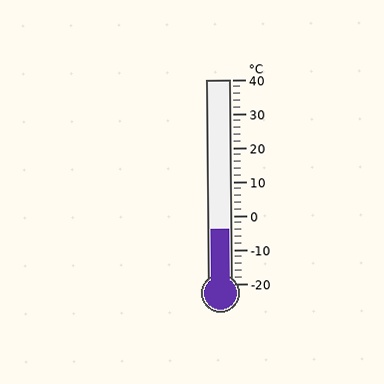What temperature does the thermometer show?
The thermometer shows approximately -4°C.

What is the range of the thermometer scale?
The thermometer scale ranges from -20°C to 40°C.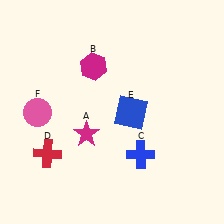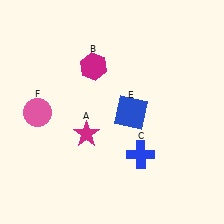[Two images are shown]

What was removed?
The red cross (D) was removed in Image 2.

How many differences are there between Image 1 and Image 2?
There is 1 difference between the two images.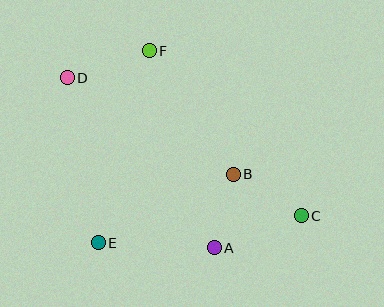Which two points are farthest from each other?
Points C and D are farthest from each other.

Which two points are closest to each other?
Points A and B are closest to each other.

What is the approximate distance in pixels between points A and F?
The distance between A and F is approximately 207 pixels.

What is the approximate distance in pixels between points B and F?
The distance between B and F is approximately 149 pixels.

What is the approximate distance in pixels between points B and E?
The distance between B and E is approximately 151 pixels.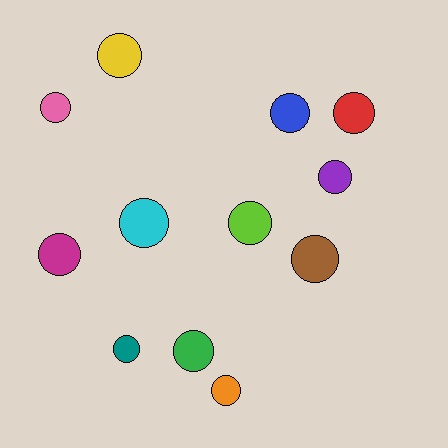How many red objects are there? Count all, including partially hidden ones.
There is 1 red object.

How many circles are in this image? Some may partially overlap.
There are 12 circles.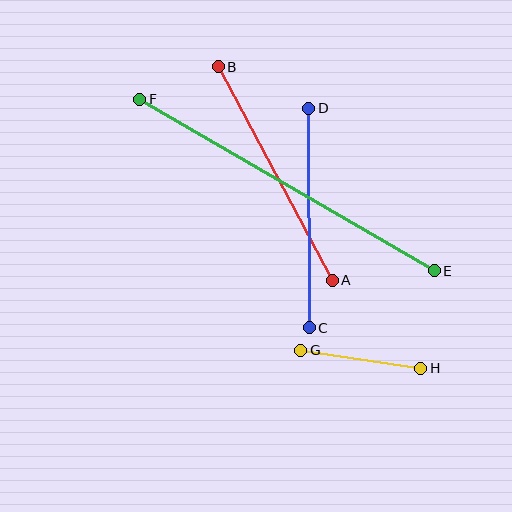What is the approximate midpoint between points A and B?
The midpoint is at approximately (275, 174) pixels.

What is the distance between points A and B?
The distance is approximately 242 pixels.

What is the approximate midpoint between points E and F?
The midpoint is at approximately (287, 185) pixels.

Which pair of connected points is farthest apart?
Points E and F are farthest apart.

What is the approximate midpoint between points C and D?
The midpoint is at approximately (309, 218) pixels.